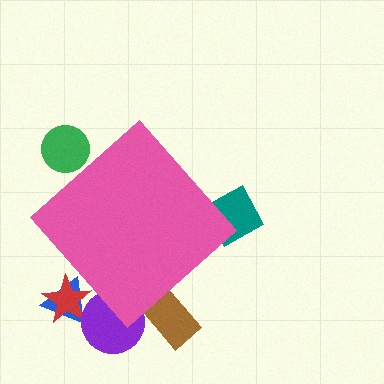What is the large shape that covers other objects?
A pink diamond.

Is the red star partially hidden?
Yes, the red star is partially hidden behind the pink diamond.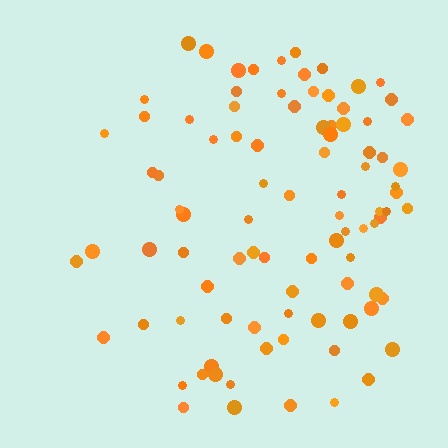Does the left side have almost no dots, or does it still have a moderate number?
Still a moderate number, just noticeably fewer than the right.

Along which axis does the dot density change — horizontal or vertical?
Horizontal.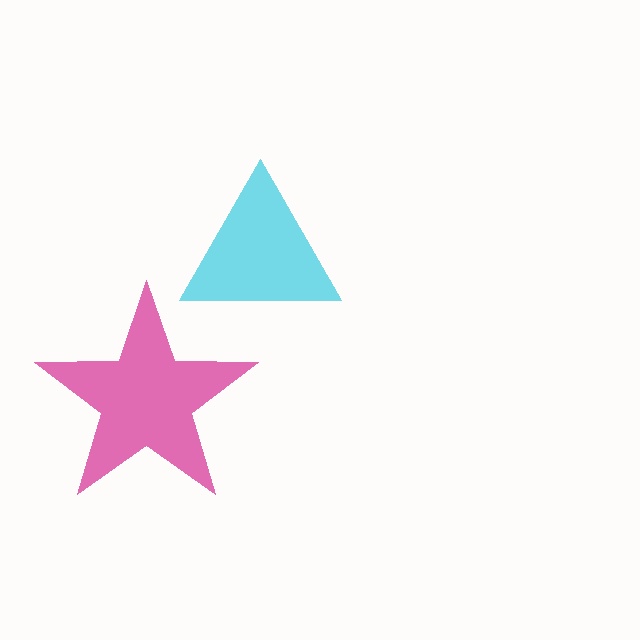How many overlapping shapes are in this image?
There are 2 overlapping shapes in the image.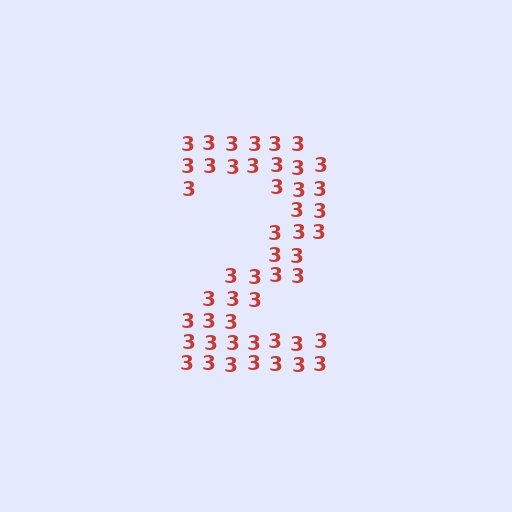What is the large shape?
The large shape is the digit 2.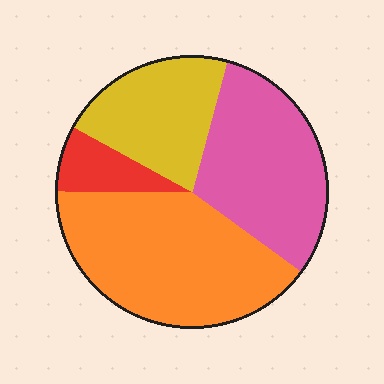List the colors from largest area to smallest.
From largest to smallest: orange, pink, yellow, red.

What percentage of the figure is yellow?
Yellow takes up about one fifth (1/5) of the figure.